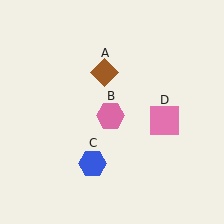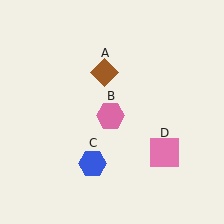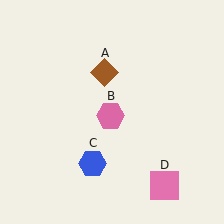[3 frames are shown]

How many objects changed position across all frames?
1 object changed position: pink square (object D).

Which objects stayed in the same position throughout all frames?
Brown diamond (object A) and pink hexagon (object B) and blue hexagon (object C) remained stationary.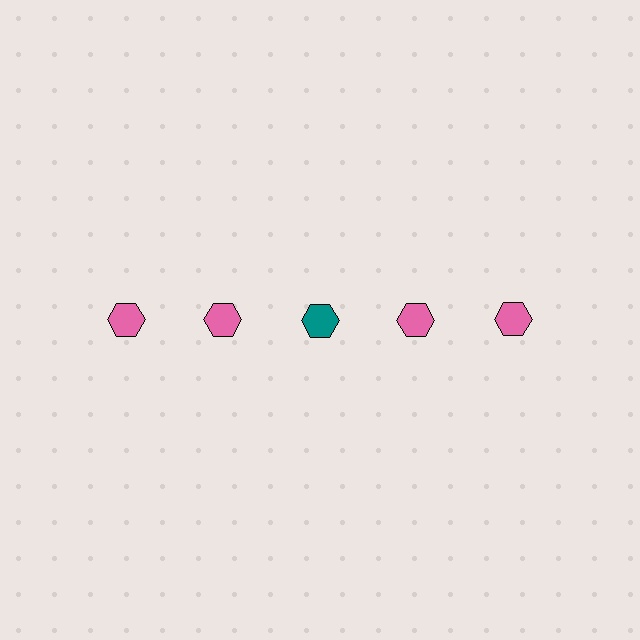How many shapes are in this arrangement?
There are 5 shapes arranged in a grid pattern.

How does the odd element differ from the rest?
It has a different color: teal instead of pink.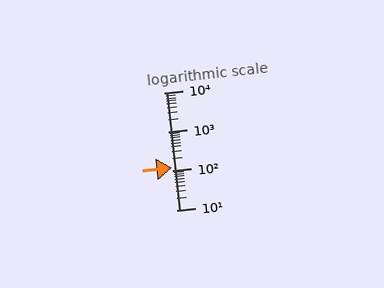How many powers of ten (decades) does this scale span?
The scale spans 3 decades, from 10 to 10000.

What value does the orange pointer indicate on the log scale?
The pointer indicates approximately 120.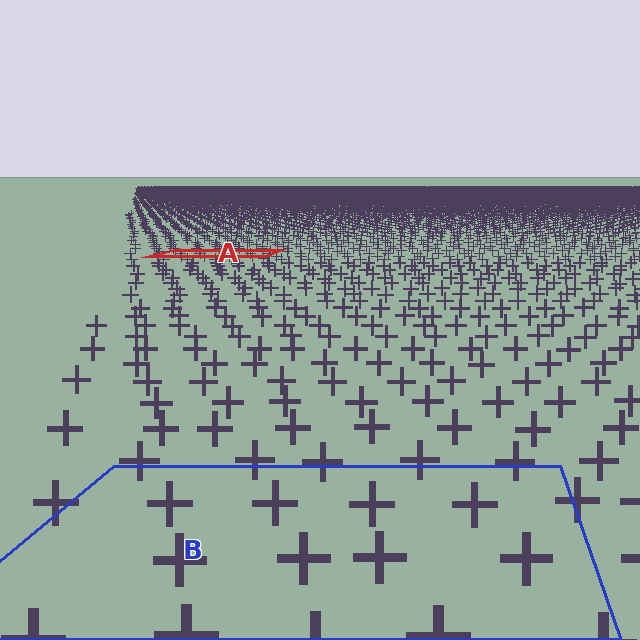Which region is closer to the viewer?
Region B is closer. The texture elements there are larger and more spread out.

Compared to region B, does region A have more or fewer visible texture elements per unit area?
Region A has more texture elements per unit area — they are packed more densely because it is farther away.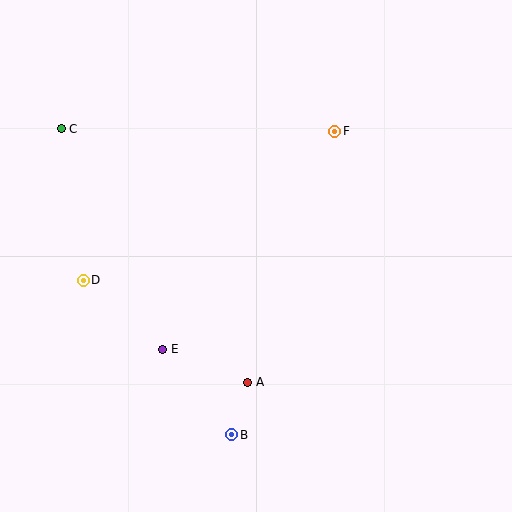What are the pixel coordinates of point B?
Point B is at (232, 435).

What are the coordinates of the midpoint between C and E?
The midpoint between C and E is at (112, 239).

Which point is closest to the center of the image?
Point A at (248, 383) is closest to the center.